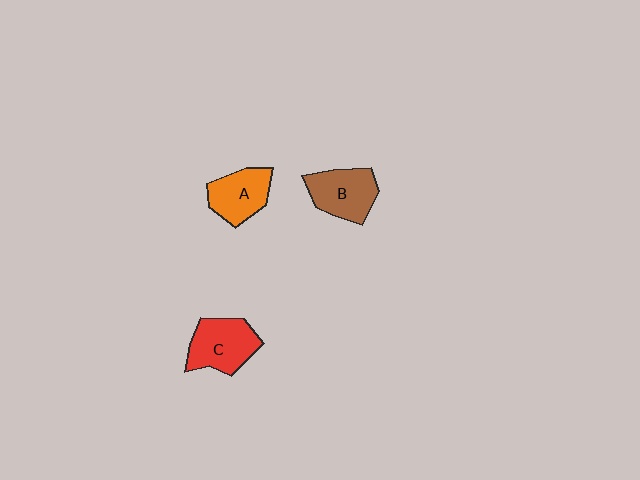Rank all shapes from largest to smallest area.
From largest to smallest: C (red), B (brown), A (orange).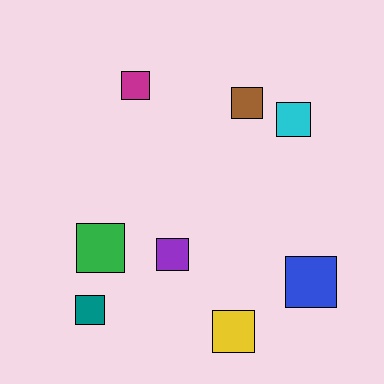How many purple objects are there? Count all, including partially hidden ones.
There is 1 purple object.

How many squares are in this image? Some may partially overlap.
There are 8 squares.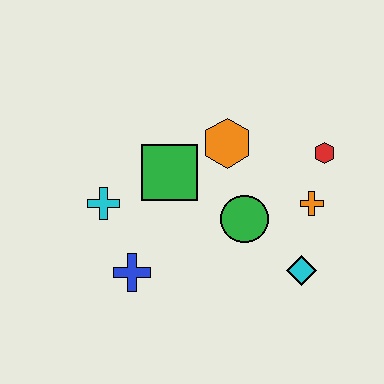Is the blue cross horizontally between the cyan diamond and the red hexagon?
No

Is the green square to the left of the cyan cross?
No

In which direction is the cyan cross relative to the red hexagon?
The cyan cross is to the left of the red hexagon.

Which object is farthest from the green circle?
The cyan cross is farthest from the green circle.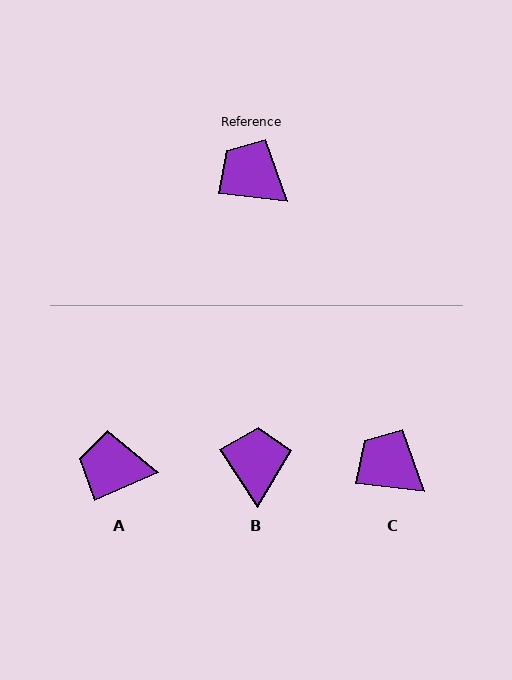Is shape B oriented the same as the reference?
No, it is off by about 50 degrees.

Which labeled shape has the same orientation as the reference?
C.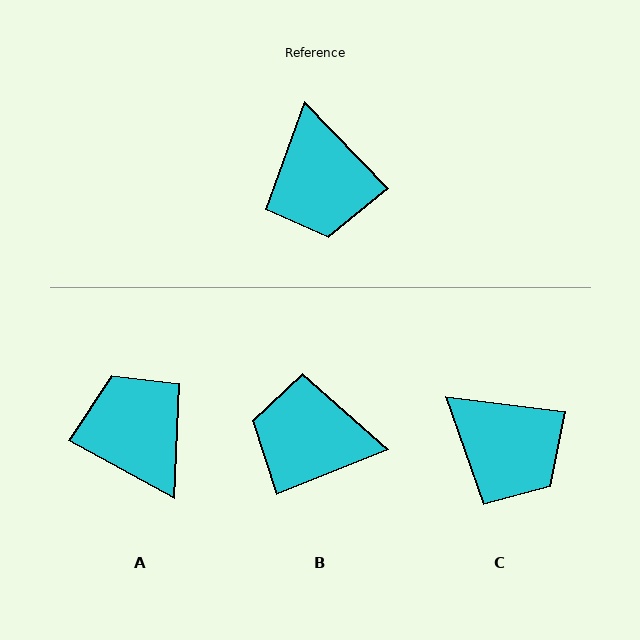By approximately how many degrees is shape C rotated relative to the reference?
Approximately 39 degrees counter-clockwise.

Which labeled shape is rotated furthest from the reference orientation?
A, about 162 degrees away.